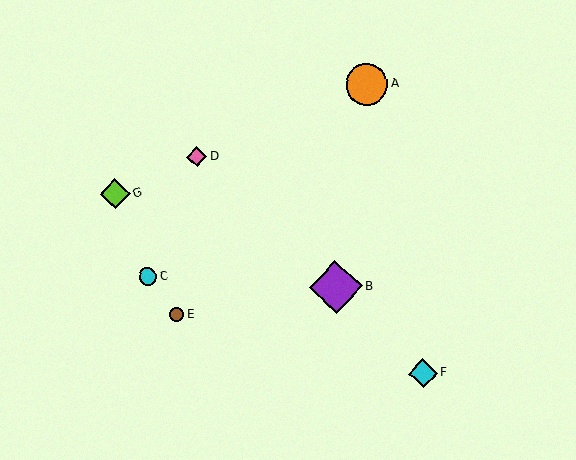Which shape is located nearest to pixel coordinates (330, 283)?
The purple diamond (labeled B) at (336, 287) is nearest to that location.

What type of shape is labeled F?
Shape F is a cyan diamond.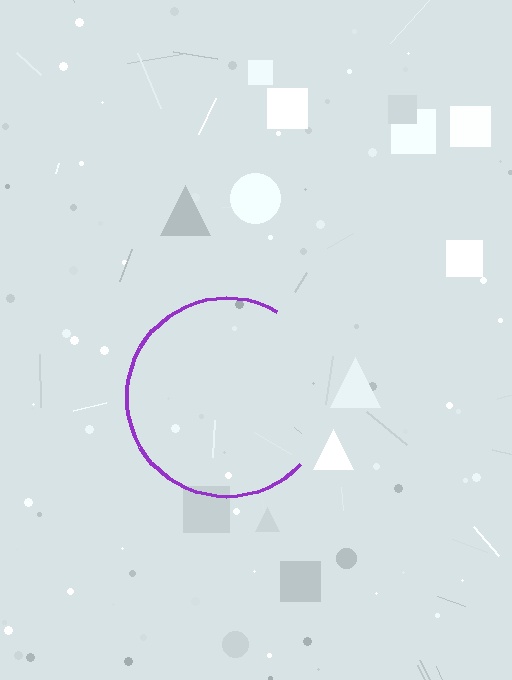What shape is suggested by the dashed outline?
The dashed outline suggests a circle.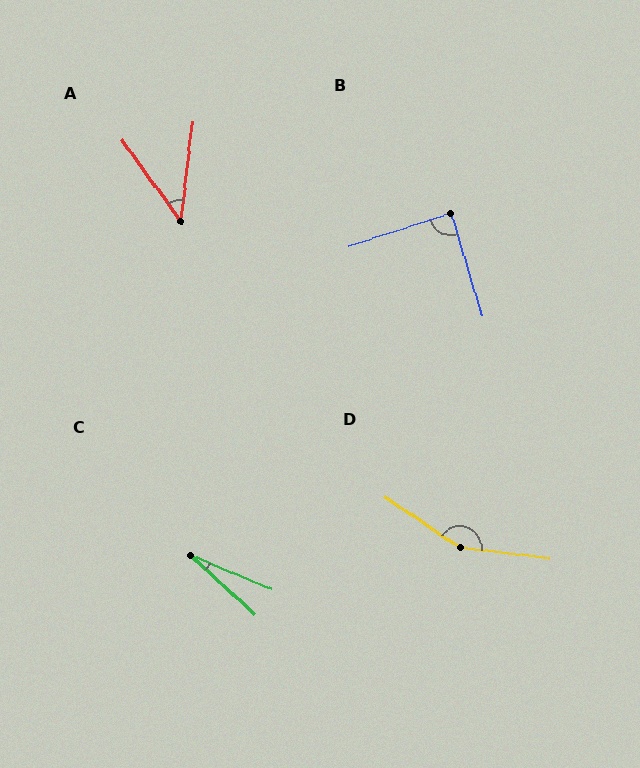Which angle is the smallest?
C, at approximately 20 degrees.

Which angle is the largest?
D, at approximately 153 degrees.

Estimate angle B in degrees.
Approximately 89 degrees.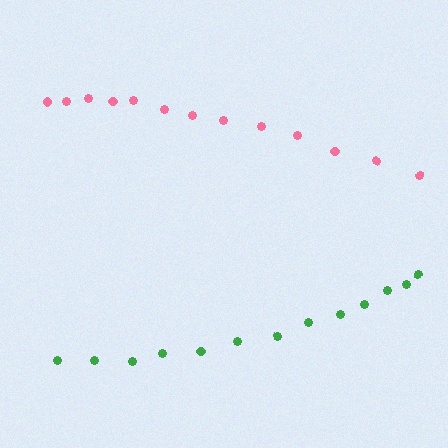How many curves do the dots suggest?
There are 2 distinct paths.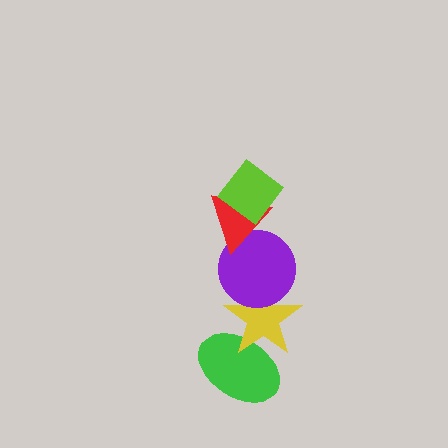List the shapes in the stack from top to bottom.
From top to bottom: the lime diamond, the red triangle, the purple circle, the yellow star, the green ellipse.